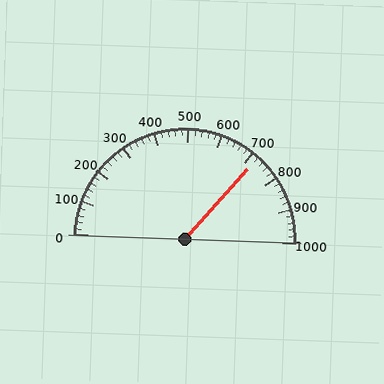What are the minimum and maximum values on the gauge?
The gauge ranges from 0 to 1000.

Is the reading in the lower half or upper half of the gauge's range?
The reading is in the upper half of the range (0 to 1000).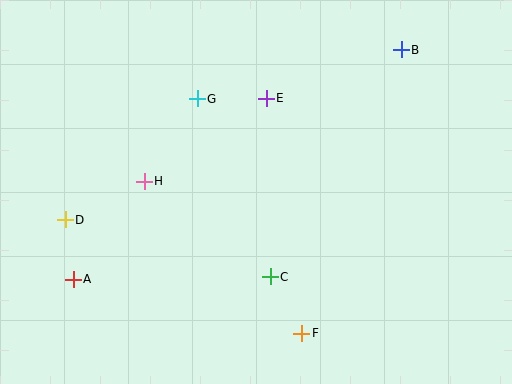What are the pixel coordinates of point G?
Point G is at (197, 99).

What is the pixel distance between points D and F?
The distance between D and F is 263 pixels.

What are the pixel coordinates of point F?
Point F is at (302, 333).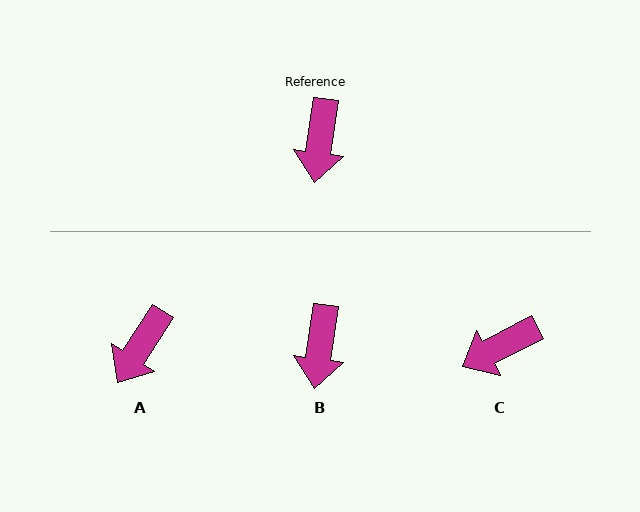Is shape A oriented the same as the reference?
No, it is off by about 25 degrees.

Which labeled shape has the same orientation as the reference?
B.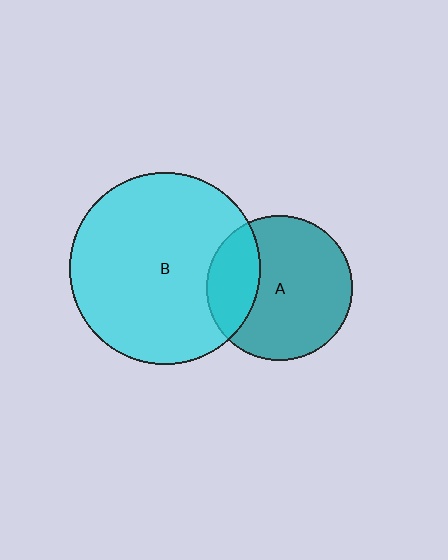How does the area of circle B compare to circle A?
Approximately 1.7 times.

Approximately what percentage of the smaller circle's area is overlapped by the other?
Approximately 25%.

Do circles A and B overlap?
Yes.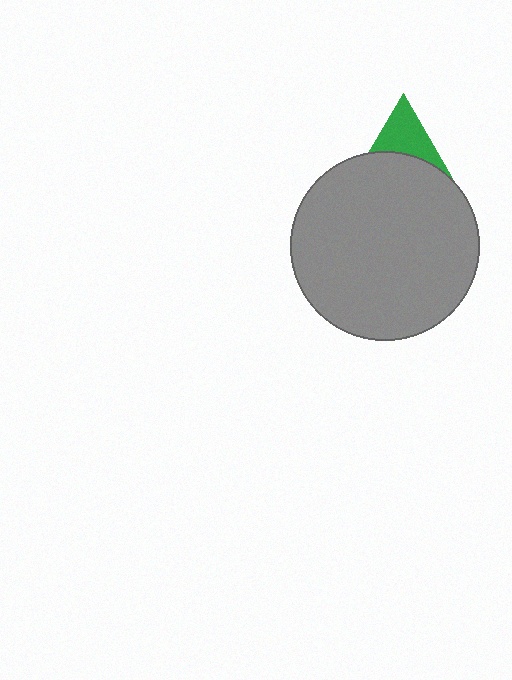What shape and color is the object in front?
The object in front is a gray circle.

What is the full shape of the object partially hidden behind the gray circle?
The partially hidden object is a green triangle.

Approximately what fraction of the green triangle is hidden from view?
Roughly 46% of the green triangle is hidden behind the gray circle.